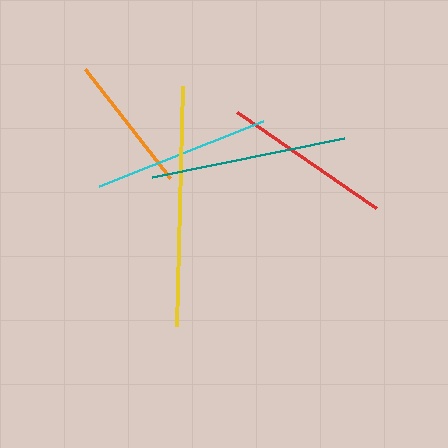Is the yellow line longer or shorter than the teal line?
The yellow line is longer than the teal line.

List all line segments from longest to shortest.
From longest to shortest: yellow, teal, cyan, red, orange.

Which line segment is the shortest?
The orange line is the shortest at approximately 138 pixels.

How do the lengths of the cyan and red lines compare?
The cyan and red lines are approximately the same length.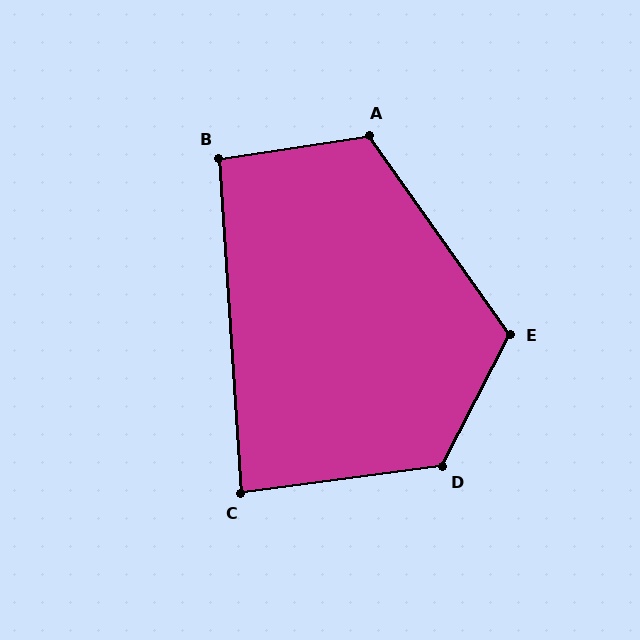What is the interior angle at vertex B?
Approximately 95 degrees (approximately right).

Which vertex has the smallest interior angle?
C, at approximately 86 degrees.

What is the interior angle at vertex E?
Approximately 118 degrees (obtuse).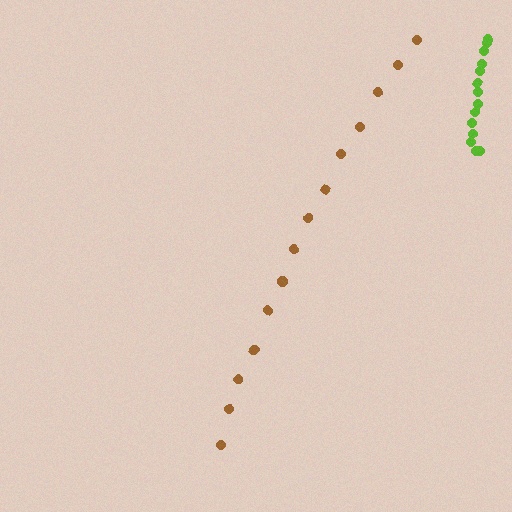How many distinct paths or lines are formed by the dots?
There are 2 distinct paths.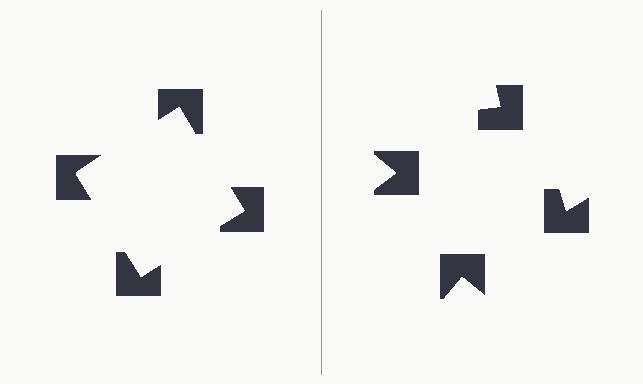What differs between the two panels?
The notched squares are positioned identically on both sides; only the wedge orientations differ. On the left they align to a square; on the right they are misaligned.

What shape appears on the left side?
An illusory square.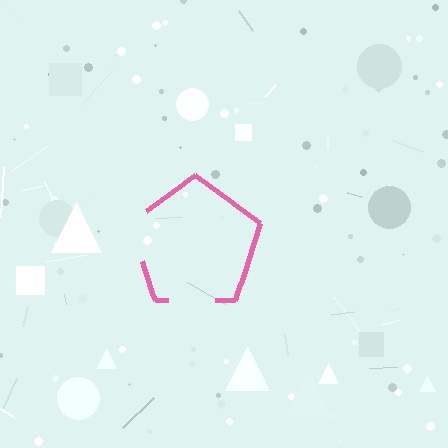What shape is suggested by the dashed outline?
The dashed outline suggests a pentagon.